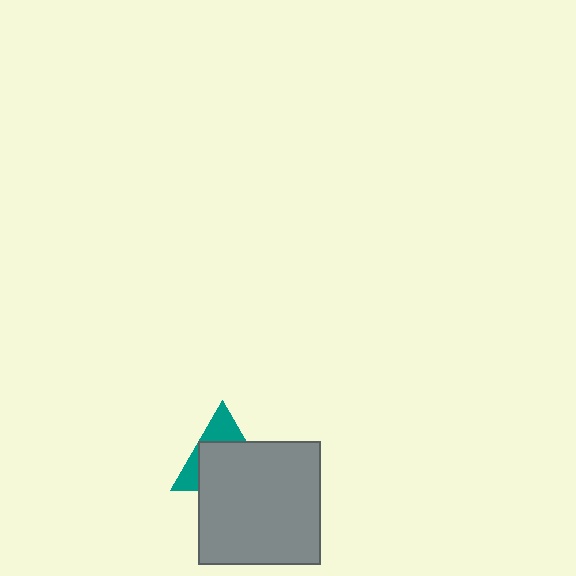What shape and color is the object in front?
The object in front is a gray square.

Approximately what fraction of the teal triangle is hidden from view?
Roughly 65% of the teal triangle is hidden behind the gray square.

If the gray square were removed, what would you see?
You would see the complete teal triangle.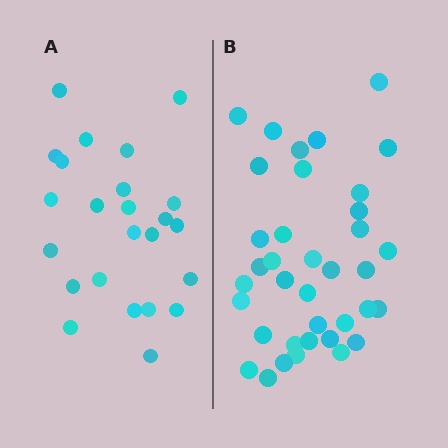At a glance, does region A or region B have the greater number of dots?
Region B (the right region) has more dots.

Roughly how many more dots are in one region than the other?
Region B has approximately 15 more dots than region A.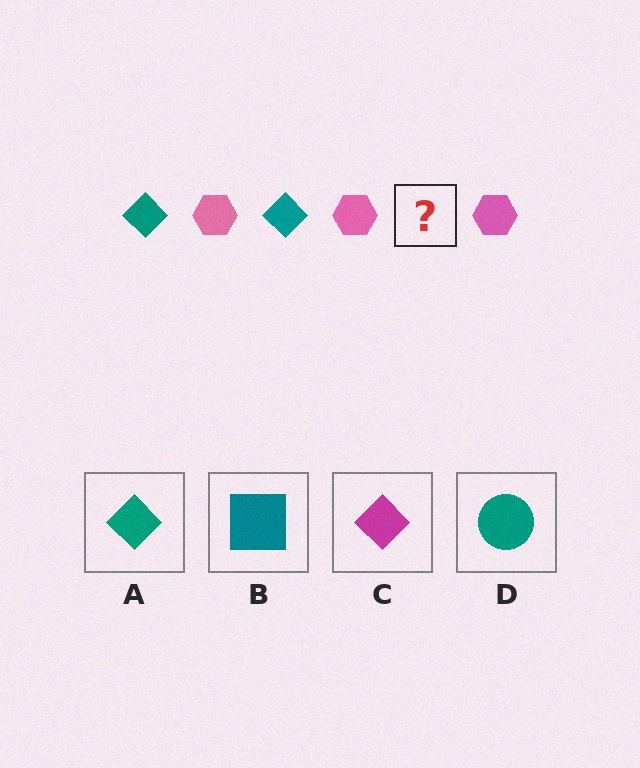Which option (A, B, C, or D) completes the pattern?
A.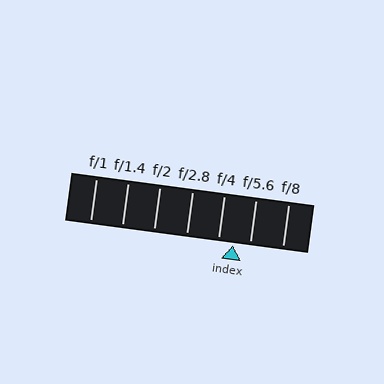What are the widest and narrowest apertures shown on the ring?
The widest aperture shown is f/1 and the narrowest is f/8.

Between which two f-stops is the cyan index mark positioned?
The index mark is between f/4 and f/5.6.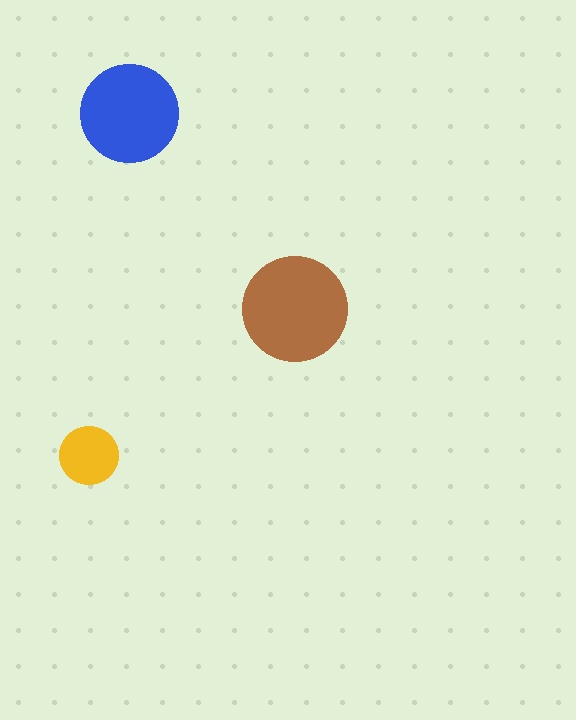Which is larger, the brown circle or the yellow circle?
The brown one.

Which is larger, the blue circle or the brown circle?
The brown one.